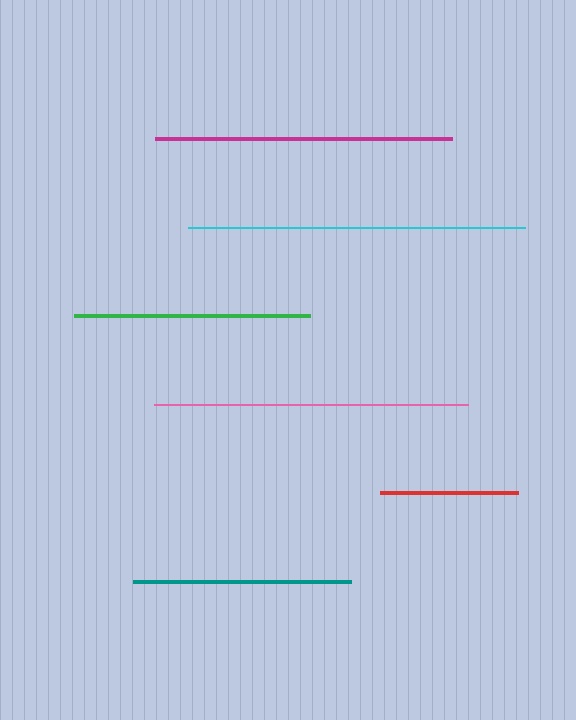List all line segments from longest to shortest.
From longest to shortest: cyan, pink, magenta, green, teal, red.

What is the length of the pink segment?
The pink segment is approximately 314 pixels long.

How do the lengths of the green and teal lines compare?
The green and teal lines are approximately the same length.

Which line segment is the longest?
The cyan line is the longest at approximately 337 pixels.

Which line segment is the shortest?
The red line is the shortest at approximately 138 pixels.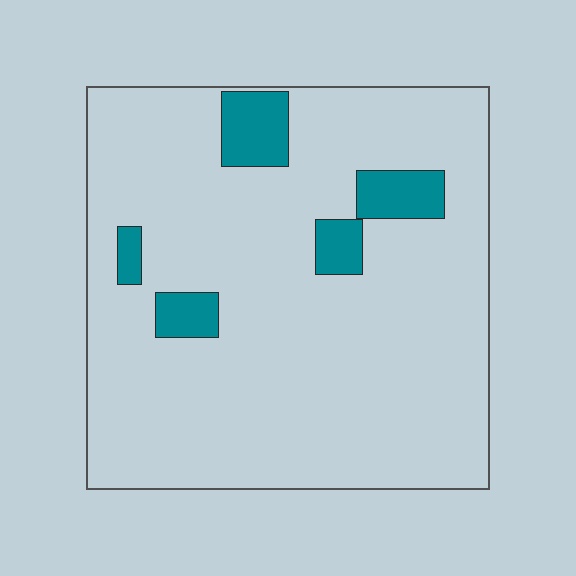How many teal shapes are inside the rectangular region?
5.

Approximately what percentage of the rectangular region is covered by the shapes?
Approximately 10%.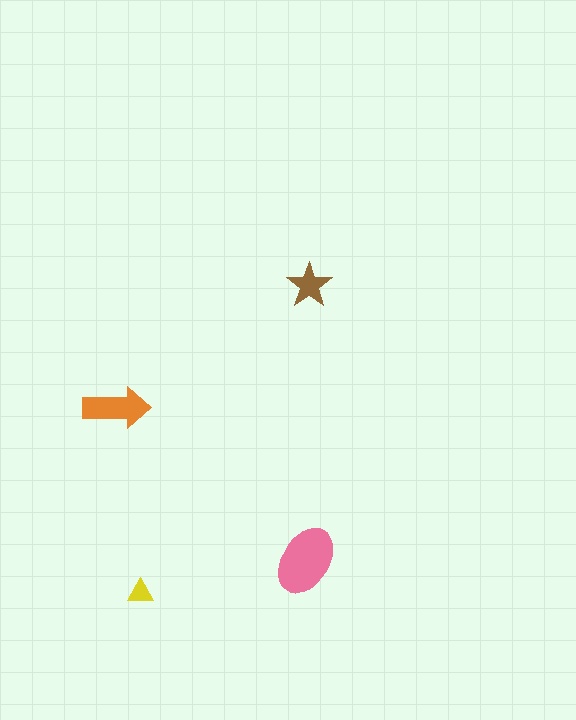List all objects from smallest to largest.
The yellow triangle, the brown star, the orange arrow, the pink ellipse.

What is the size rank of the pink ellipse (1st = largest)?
1st.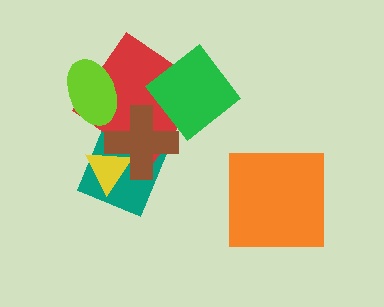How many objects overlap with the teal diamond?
3 objects overlap with the teal diamond.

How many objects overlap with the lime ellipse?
1 object overlaps with the lime ellipse.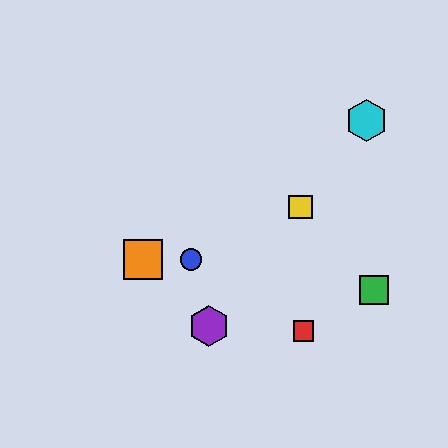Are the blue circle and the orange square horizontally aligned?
Yes, both are at y≈259.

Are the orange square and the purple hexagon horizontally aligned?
No, the orange square is at y≈259 and the purple hexagon is at y≈326.